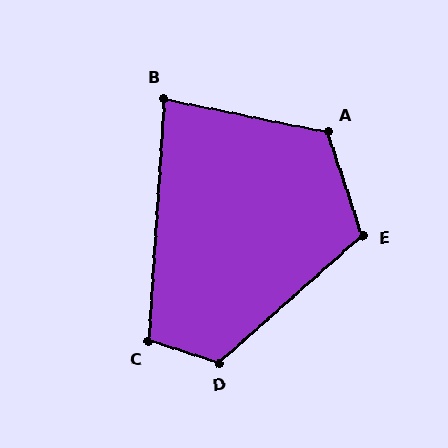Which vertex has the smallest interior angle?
B, at approximately 82 degrees.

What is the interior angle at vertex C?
Approximately 104 degrees (obtuse).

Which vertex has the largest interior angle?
D, at approximately 121 degrees.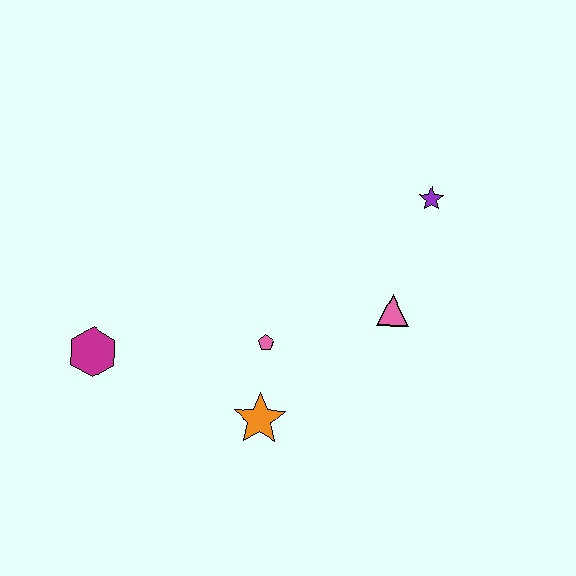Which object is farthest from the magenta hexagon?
The purple star is farthest from the magenta hexagon.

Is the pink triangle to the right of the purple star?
No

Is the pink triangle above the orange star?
Yes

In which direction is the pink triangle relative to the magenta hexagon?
The pink triangle is to the right of the magenta hexagon.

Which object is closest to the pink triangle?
The purple star is closest to the pink triangle.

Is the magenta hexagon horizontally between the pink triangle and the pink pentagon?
No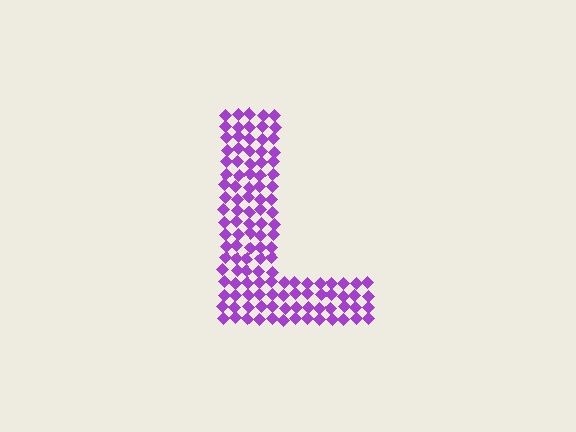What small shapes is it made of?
It is made of small diamonds.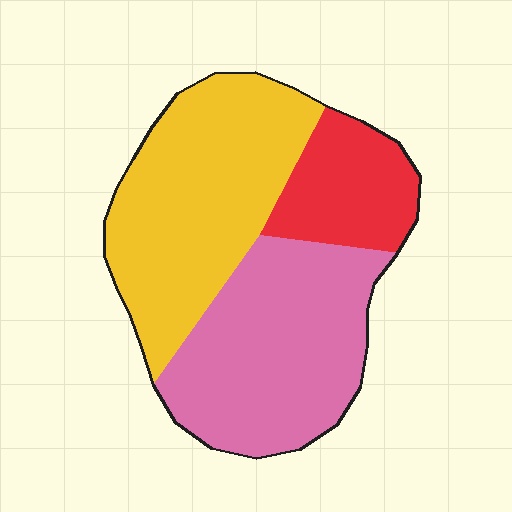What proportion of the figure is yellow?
Yellow takes up about two fifths (2/5) of the figure.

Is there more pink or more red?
Pink.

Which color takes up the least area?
Red, at roughly 20%.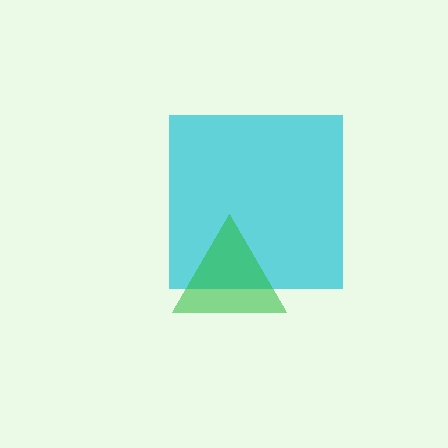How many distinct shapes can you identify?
There are 2 distinct shapes: a cyan square, a green triangle.